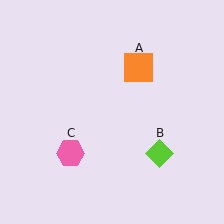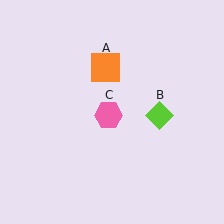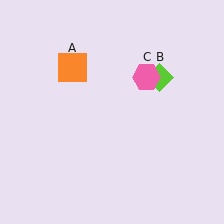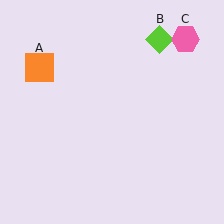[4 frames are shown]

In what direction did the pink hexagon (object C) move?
The pink hexagon (object C) moved up and to the right.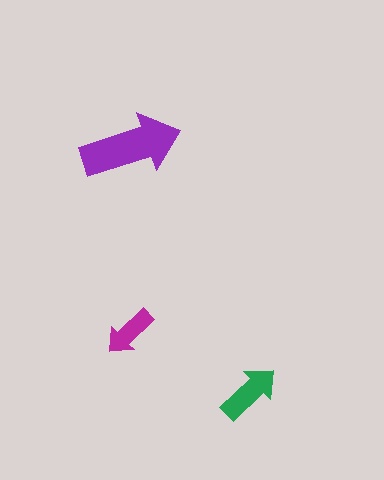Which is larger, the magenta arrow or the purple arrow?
The purple one.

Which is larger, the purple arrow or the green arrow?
The purple one.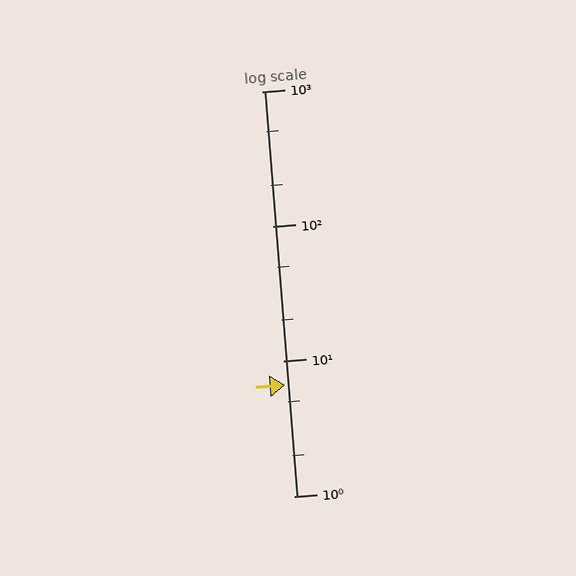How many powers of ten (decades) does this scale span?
The scale spans 3 decades, from 1 to 1000.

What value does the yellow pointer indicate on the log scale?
The pointer indicates approximately 6.7.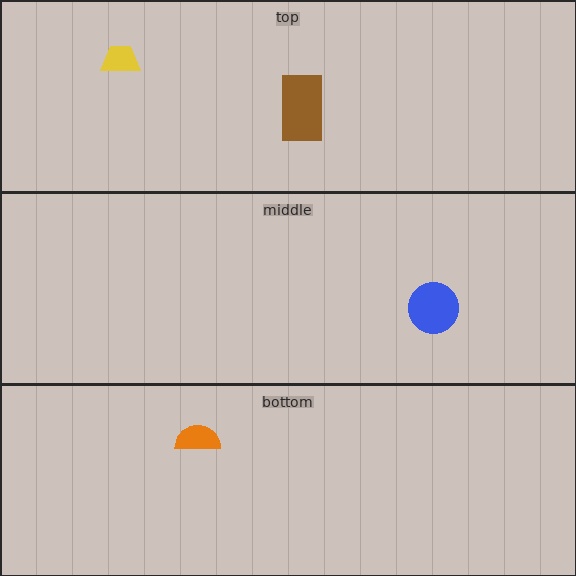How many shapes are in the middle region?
1.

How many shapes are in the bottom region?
1.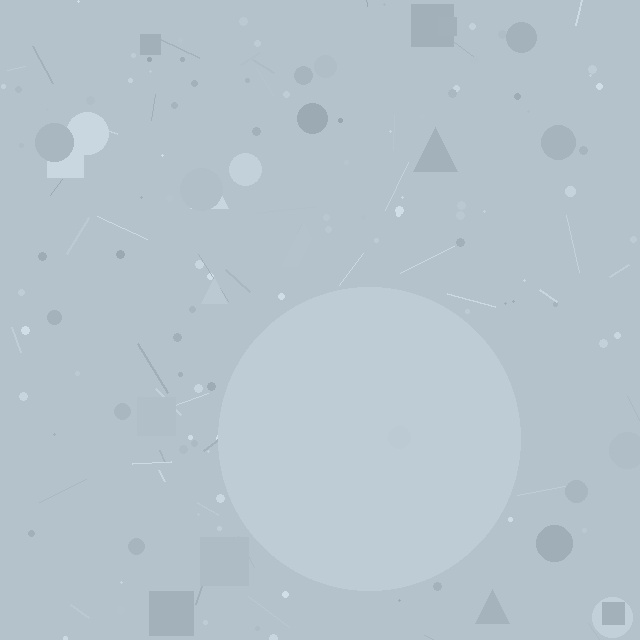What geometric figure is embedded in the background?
A circle is embedded in the background.